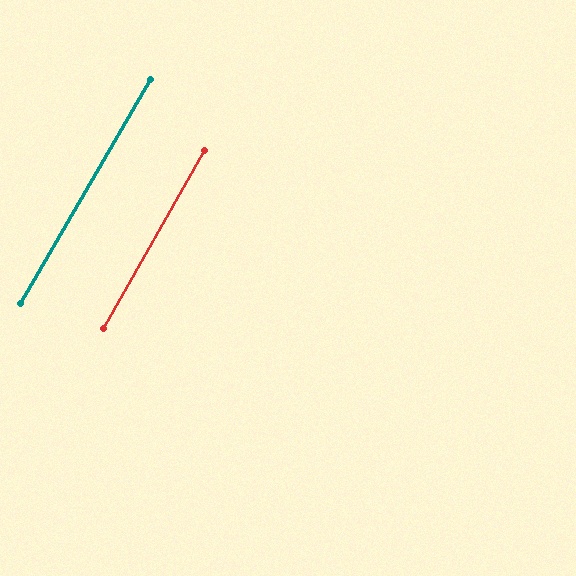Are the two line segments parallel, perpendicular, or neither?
Parallel — their directions differ by only 0.5°.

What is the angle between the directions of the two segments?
Approximately 1 degree.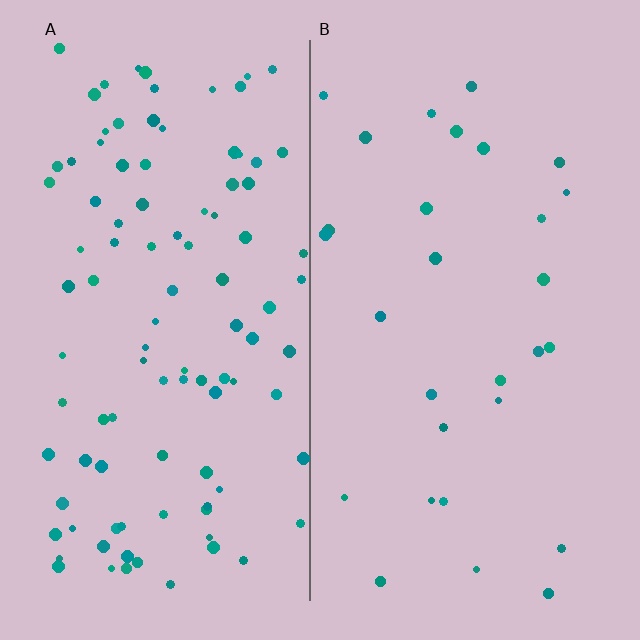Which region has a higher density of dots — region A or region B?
A (the left).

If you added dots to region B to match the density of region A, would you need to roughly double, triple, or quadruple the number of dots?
Approximately triple.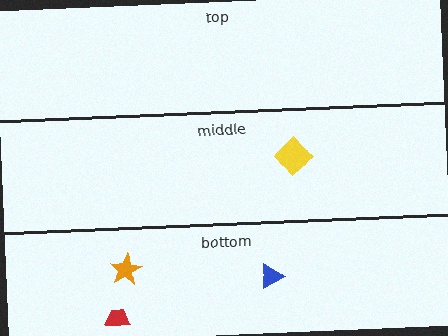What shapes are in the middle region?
The yellow diamond.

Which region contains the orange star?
The bottom region.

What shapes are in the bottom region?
The orange star, the red trapezoid, the blue triangle.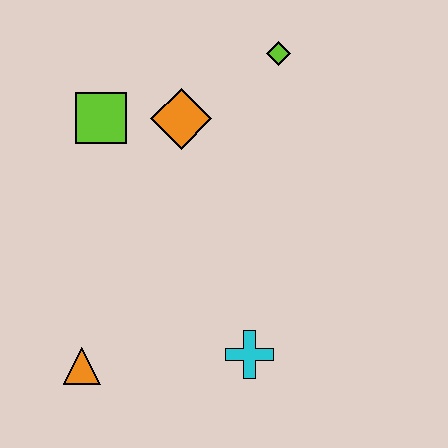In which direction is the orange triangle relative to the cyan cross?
The orange triangle is to the left of the cyan cross.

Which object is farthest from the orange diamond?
The orange triangle is farthest from the orange diamond.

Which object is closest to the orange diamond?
The lime square is closest to the orange diamond.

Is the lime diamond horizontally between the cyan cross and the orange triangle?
No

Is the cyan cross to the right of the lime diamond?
No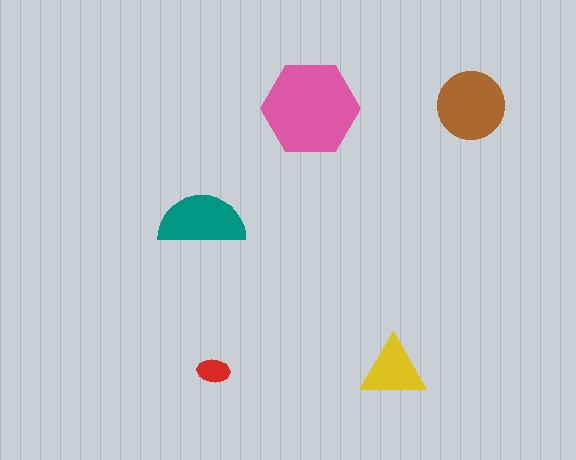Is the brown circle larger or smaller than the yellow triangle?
Larger.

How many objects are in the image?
There are 5 objects in the image.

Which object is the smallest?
The red ellipse.